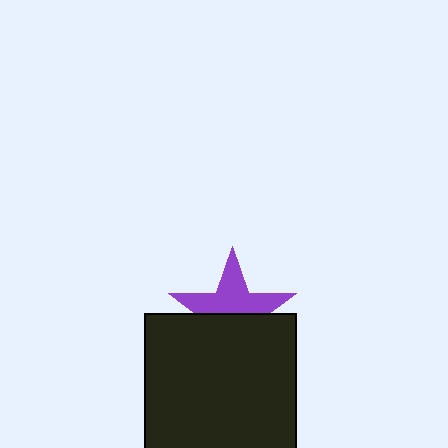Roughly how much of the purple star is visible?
About half of it is visible (roughly 53%).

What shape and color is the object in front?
The object in front is a black square.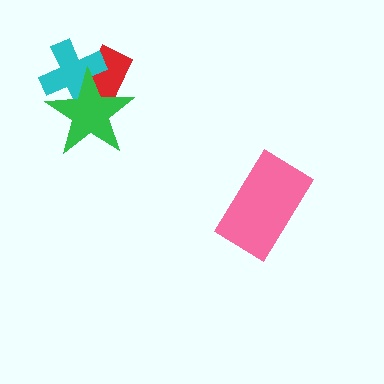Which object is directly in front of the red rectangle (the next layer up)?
The cyan cross is directly in front of the red rectangle.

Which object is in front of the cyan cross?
The green star is in front of the cyan cross.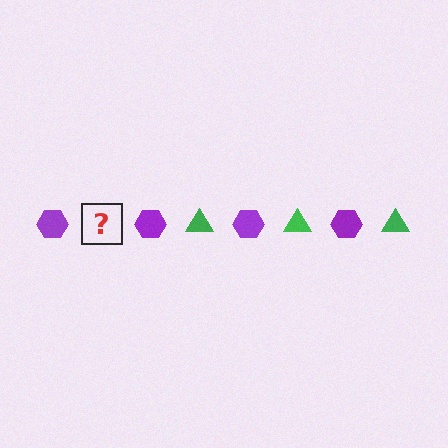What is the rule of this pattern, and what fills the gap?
The rule is that the pattern alternates between purple hexagon and green triangle. The gap should be filled with a green triangle.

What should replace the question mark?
The question mark should be replaced with a green triangle.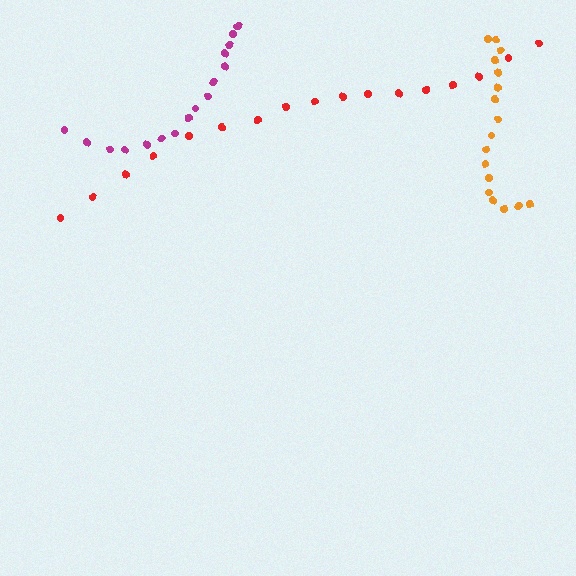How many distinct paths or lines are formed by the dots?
There are 3 distinct paths.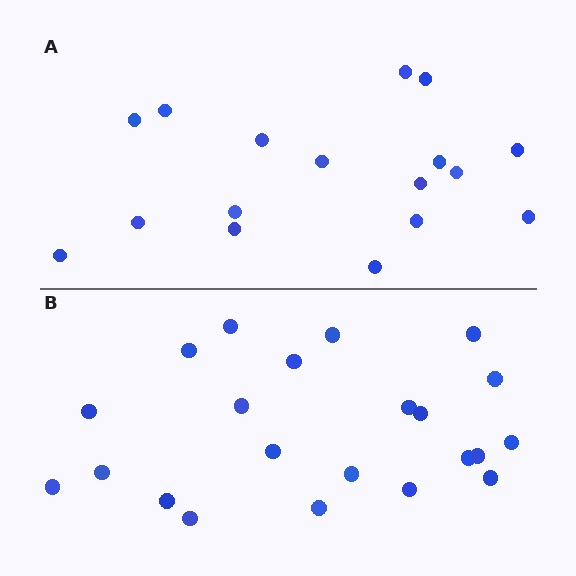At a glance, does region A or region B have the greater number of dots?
Region B (the bottom region) has more dots.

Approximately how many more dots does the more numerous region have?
Region B has about 5 more dots than region A.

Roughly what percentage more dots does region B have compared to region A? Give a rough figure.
About 30% more.